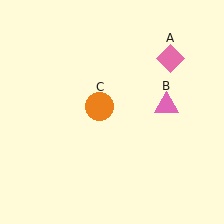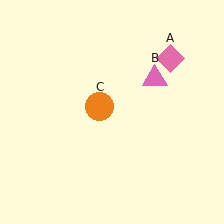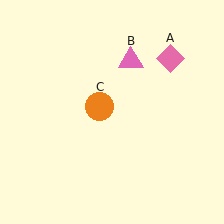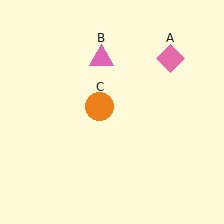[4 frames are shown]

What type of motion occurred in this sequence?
The pink triangle (object B) rotated counterclockwise around the center of the scene.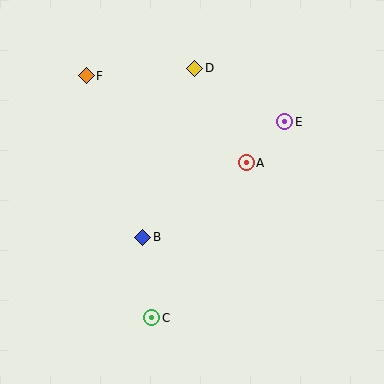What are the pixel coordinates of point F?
Point F is at (86, 76).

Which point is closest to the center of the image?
Point A at (246, 163) is closest to the center.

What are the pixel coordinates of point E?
Point E is at (285, 122).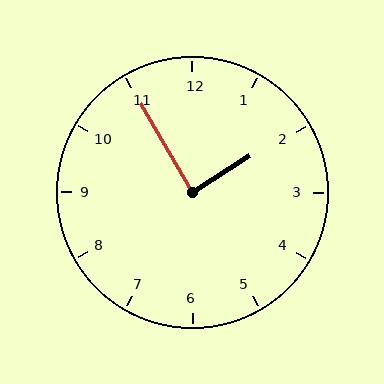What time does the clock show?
1:55.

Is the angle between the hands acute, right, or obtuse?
It is right.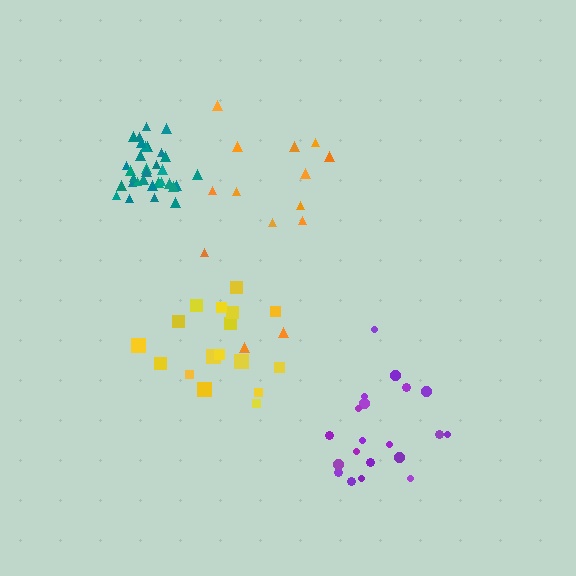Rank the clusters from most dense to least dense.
teal, purple, yellow, orange.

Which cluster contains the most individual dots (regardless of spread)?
Teal (32).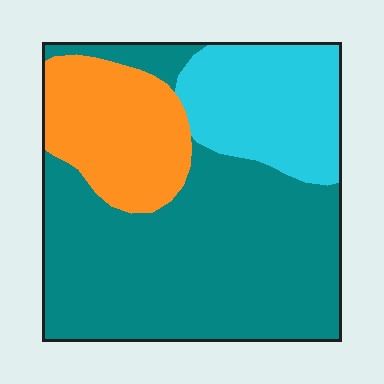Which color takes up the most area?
Teal, at roughly 60%.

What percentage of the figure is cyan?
Cyan covers 21% of the figure.